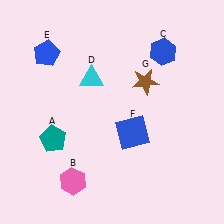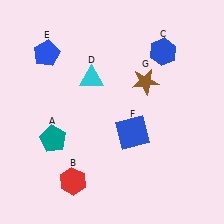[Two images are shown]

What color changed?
The hexagon (B) changed from pink in Image 1 to red in Image 2.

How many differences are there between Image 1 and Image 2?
There is 1 difference between the two images.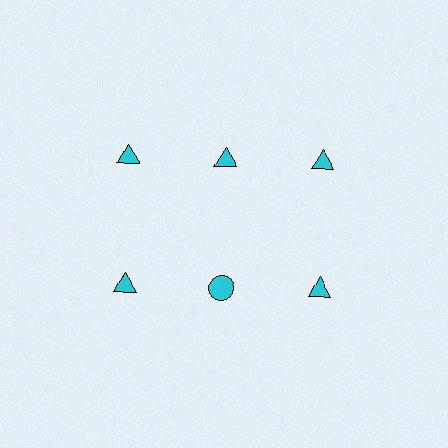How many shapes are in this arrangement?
There are 6 shapes arranged in a grid pattern.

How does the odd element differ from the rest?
It has a different shape: circle instead of triangle.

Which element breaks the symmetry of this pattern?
The cyan circle in the second row, second from left column breaks the symmetry. All other shapes are cyan triangles.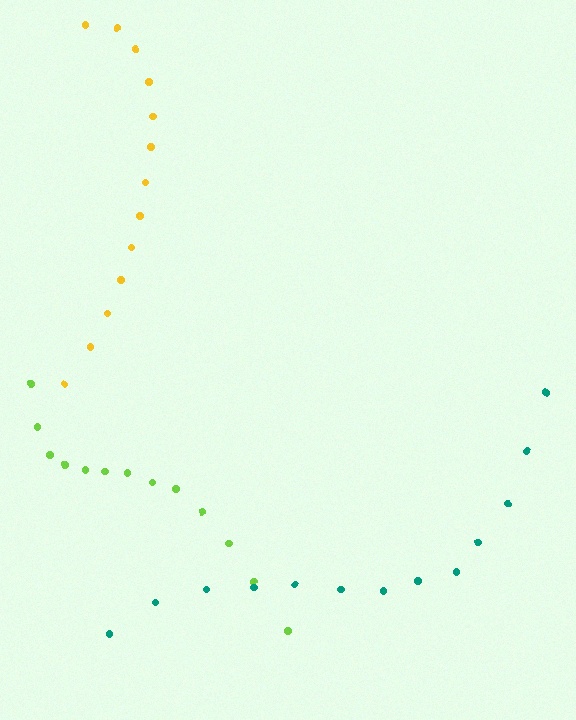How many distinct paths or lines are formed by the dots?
There are 3 distinct paths.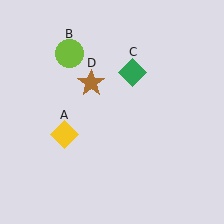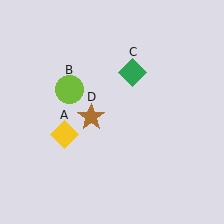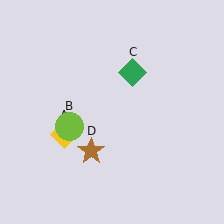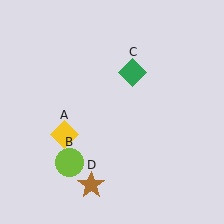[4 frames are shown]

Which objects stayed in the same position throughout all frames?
Yellow diamond (object A) and green diamond (object C) remained stationary.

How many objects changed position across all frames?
2 objects changed position: lime circle (object B), brown star (object D).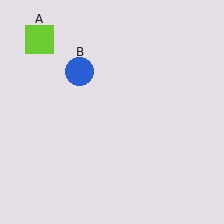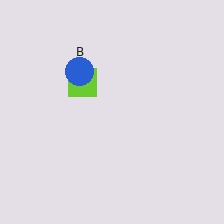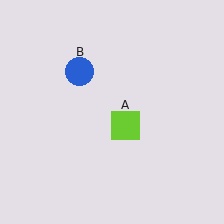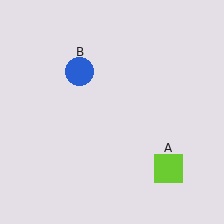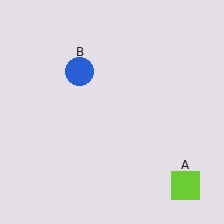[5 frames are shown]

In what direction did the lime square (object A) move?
The lime square (object A) moved down and to the right.